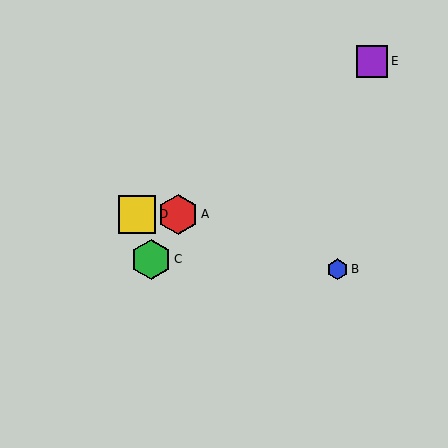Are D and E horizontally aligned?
No, D is at y≈214 and E is at y≈61.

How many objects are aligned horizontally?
2 objects (A, D) are aligned horizontally.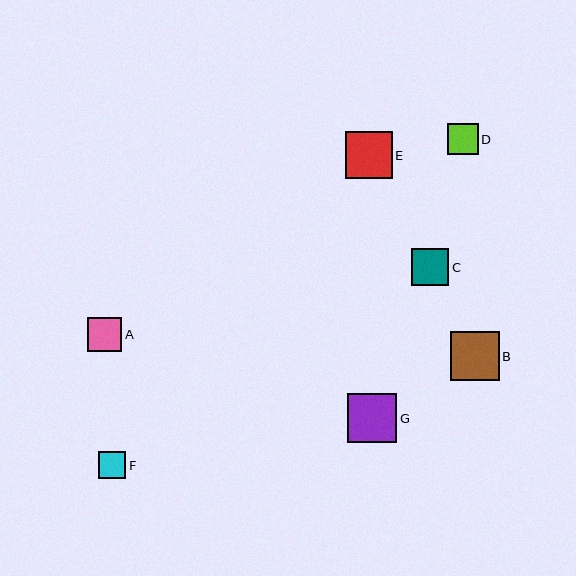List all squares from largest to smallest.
From largest to smallest: B, G, E, C, A, D, F.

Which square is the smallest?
Square F is the smallest with a size of approximately 27 pixels.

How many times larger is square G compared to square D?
Square G is approximately 1.6 times the size of square D.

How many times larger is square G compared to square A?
Square G is approximately 1.4 times the size of square A.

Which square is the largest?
Square B is the largest with a size of approximately 49 pixels.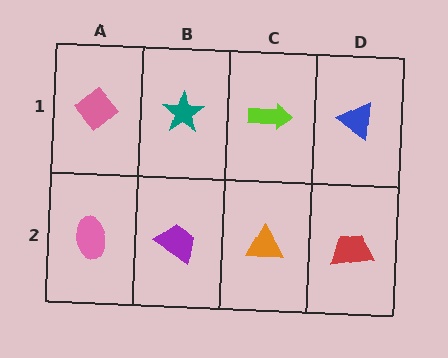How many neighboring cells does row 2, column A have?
2.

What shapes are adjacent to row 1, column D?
A red trapezoid (row 2, column D), a lime arrow (row 1, column C).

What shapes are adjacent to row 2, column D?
A blue triangle (row 1, column D), an orange triangle (row 2, column C).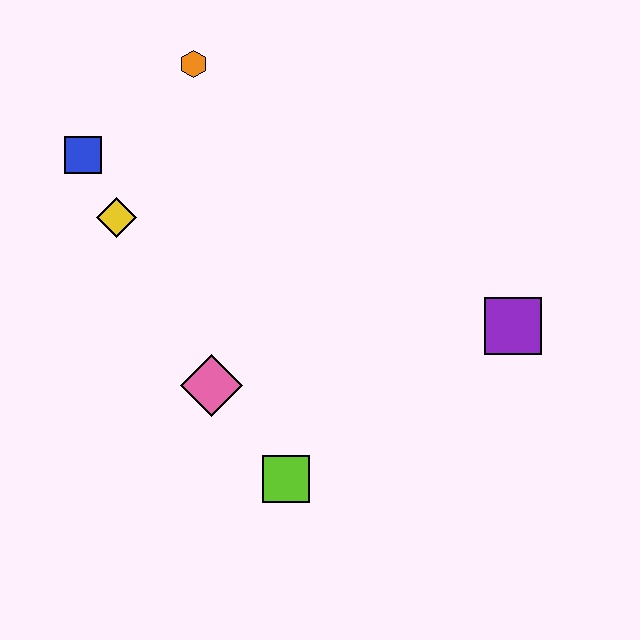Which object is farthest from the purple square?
The blue square is farthest from the purple square.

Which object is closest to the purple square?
The lime square is closest to the purple square.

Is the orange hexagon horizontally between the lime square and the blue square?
Yes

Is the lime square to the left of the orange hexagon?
No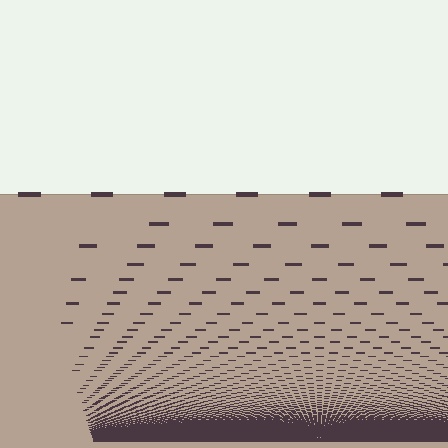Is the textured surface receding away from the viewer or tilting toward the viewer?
The surface appears to tilt toward the viewer. Texture elements get larger and sparser toward the top.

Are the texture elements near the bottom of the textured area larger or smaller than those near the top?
Smaller. The gradient is inverted — elements near the bottom are smaller and denser.